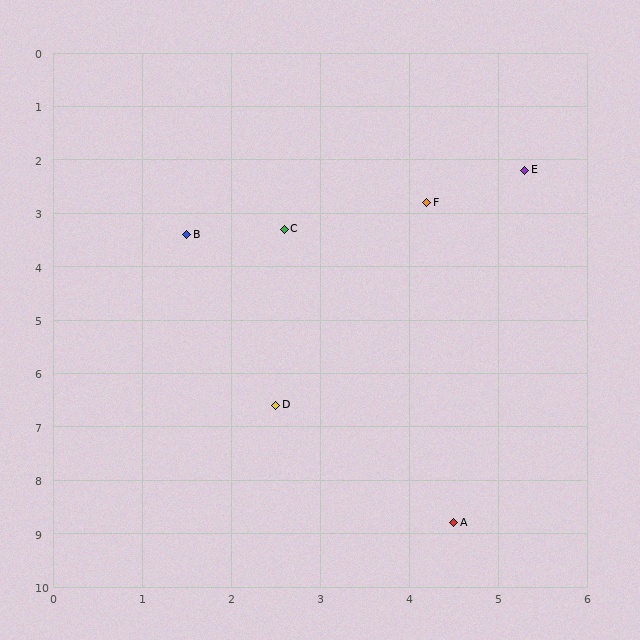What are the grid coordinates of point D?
Point D is at approximately (2.5, 6.6).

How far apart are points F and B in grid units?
Points F and B are about 2.8 grid units apart.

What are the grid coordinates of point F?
Point F is at approximately (4.2, 2.8).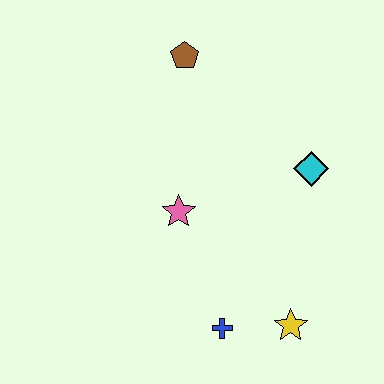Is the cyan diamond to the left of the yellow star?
No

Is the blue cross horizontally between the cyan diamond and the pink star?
Yes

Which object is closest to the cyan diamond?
The pink star is closest to the cyan diamond.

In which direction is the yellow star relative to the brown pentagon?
The yellow star is below the brown pentagon.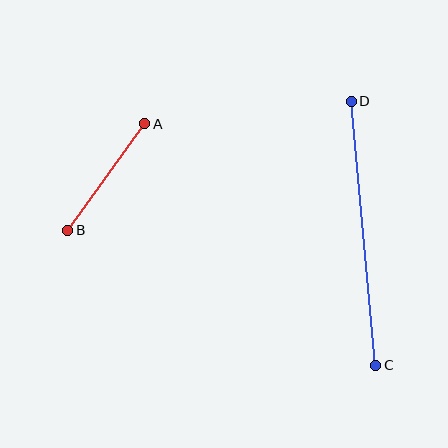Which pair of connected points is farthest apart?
Points C and D are farthest apart.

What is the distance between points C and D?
The distance is approximately 265 pixels.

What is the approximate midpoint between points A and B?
The midpoint is at approximately (106, 177) pixels.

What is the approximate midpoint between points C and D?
The midpoint is at approximately (364, 233) pixels.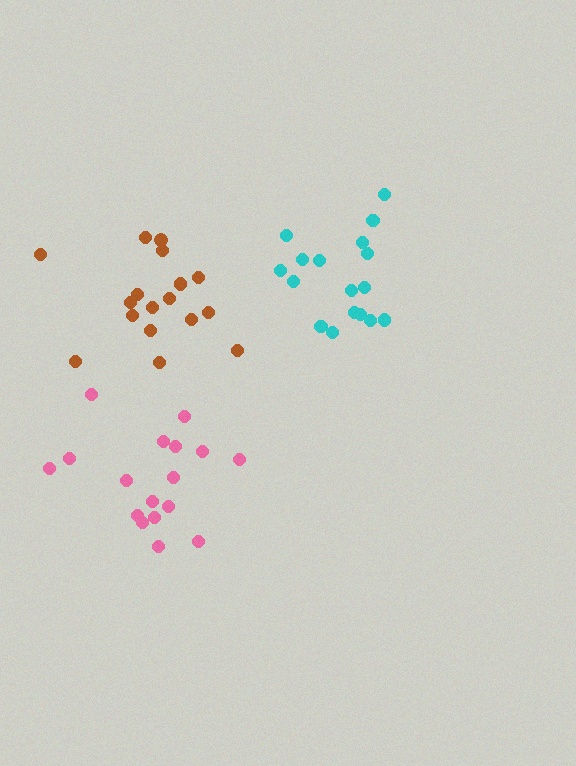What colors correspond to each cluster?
The clusters are colored: pink, cyan, brown.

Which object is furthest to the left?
The brown cluster is leftmost.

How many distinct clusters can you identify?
There are 3 distinct clusters.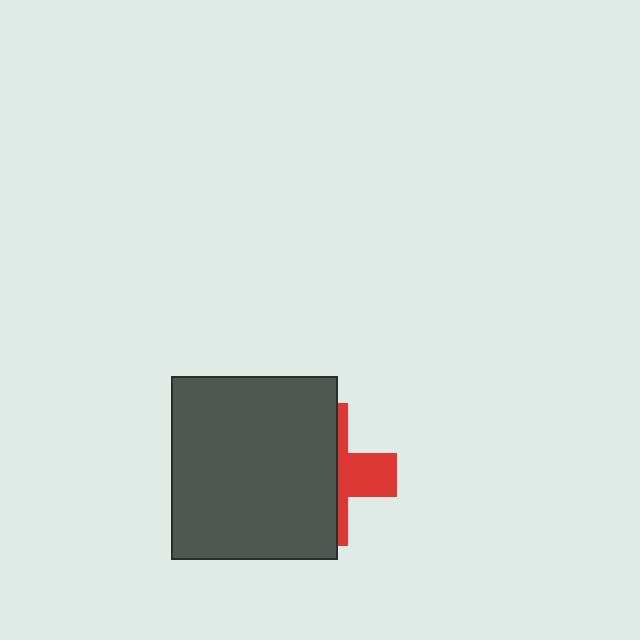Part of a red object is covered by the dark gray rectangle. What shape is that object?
It is a cross.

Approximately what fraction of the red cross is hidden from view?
Roughly 66% of the red cross is hidden behind the dark gray rectangle.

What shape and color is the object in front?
The object in front is a dark gray rectangle.